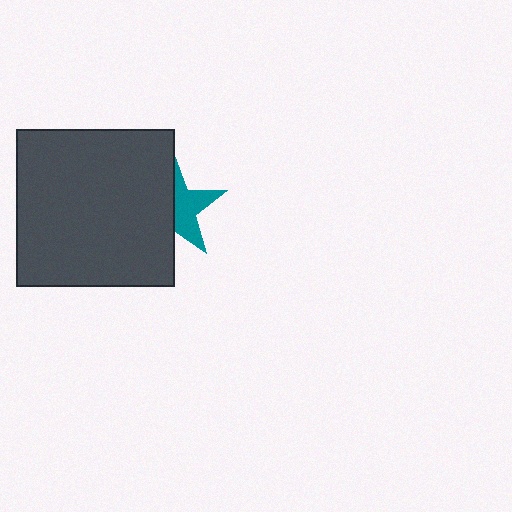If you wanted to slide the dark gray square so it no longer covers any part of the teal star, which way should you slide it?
Slide it left — that is the most direct way to separate the two shapes.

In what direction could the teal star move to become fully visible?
The teal star could move right. That would shift it out from behind the dark gray square entirely.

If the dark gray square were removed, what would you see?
You would see the complete teal star.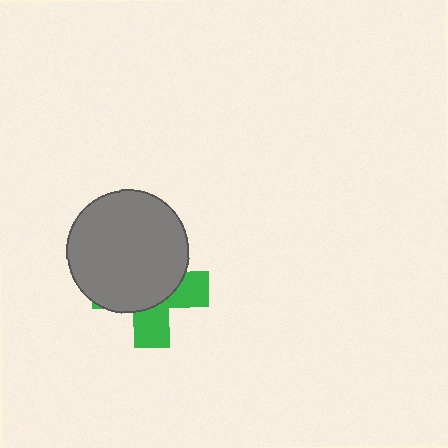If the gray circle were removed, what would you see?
You would see the complete green cross.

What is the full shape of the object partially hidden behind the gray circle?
The partially hidden object is a green cross.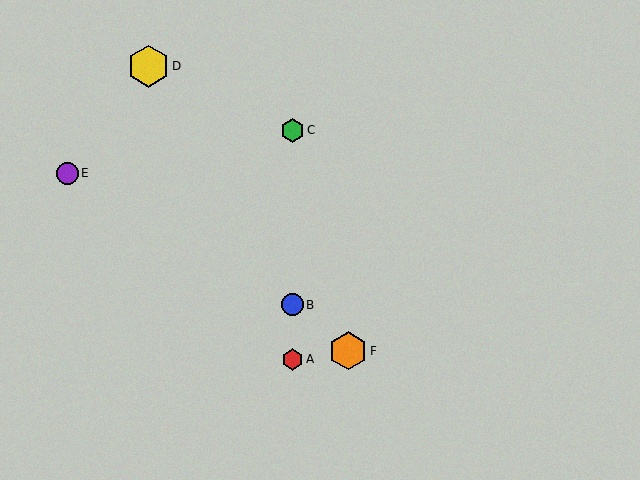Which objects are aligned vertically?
Objects A, B, C are aligned vertically.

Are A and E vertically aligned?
No, A is at x≈292 and E is at x≈67.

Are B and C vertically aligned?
Yes, both are at x≈292.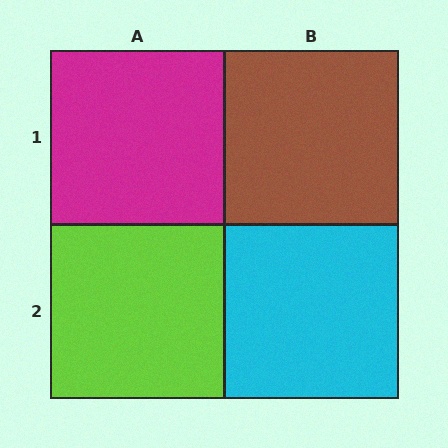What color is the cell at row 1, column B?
Brown.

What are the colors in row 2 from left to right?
Lime, cyan.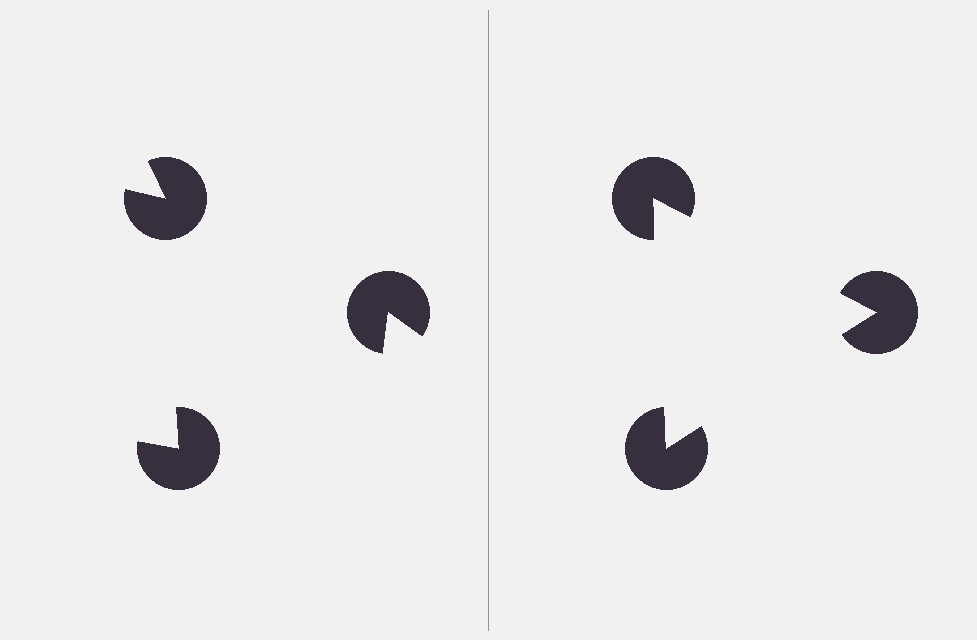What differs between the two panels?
The pac-man discs are positioned identically on both sides; only the wedge orientations differ. On the right they align to a triangle; on the left they are misaligned.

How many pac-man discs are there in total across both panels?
6 — 3 on each side.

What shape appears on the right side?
An illusory triangle.